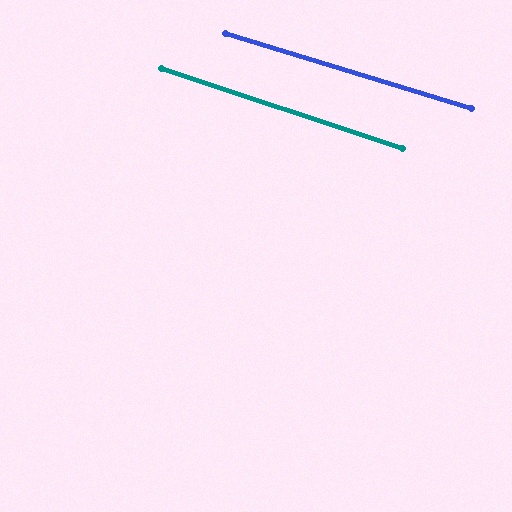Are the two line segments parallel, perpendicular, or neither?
Parallel — their directions differ by only 1.6°.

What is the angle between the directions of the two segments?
Approximately 2 degrees.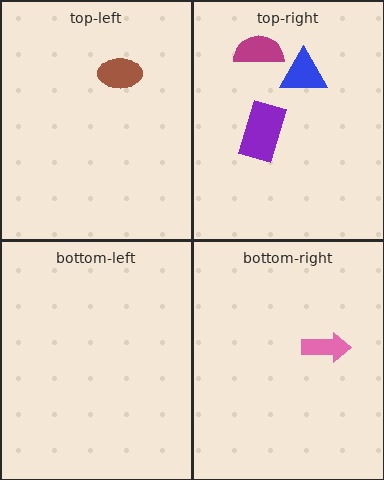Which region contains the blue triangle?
The top-right region.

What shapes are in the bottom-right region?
The pink arrow.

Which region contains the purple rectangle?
The top-right region.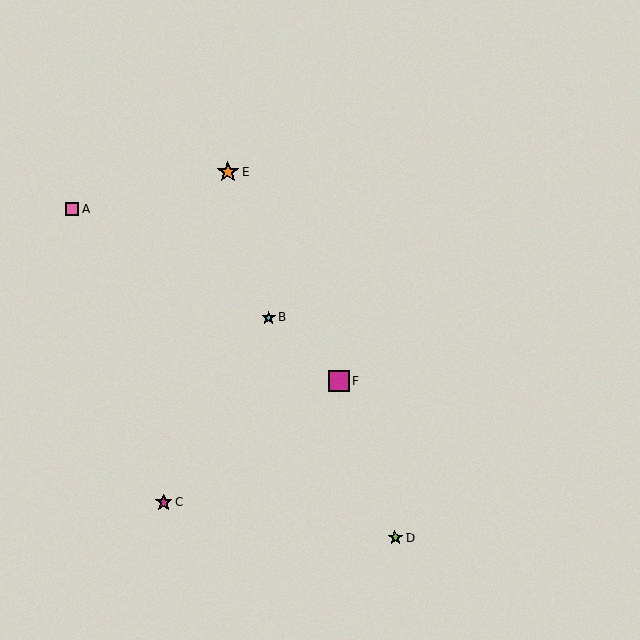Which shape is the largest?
The orange star (labeled E) is the largest.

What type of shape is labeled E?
Shape E is an orange star.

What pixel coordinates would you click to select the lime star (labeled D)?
Click at (395, 538) to select the lime star D.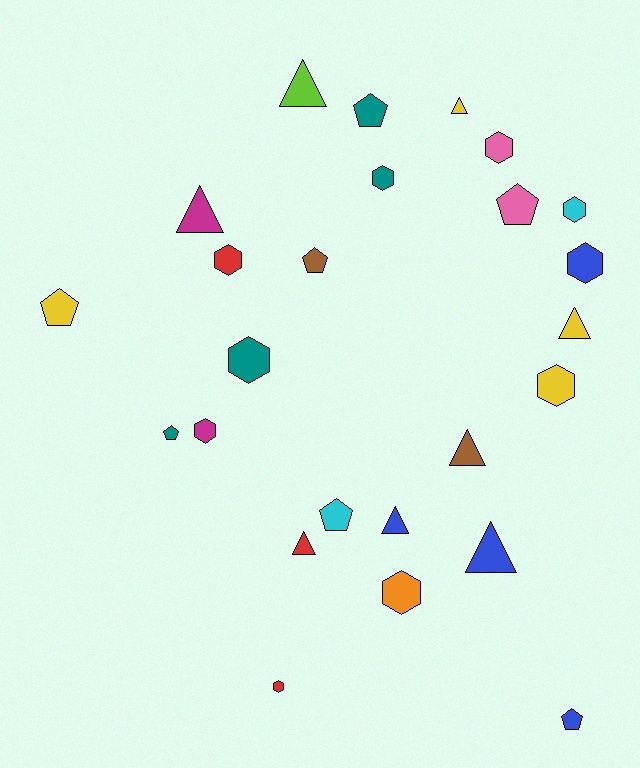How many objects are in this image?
There are 25 objects.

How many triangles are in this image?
There are 8 triangles.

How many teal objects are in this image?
There are 4 teal objects.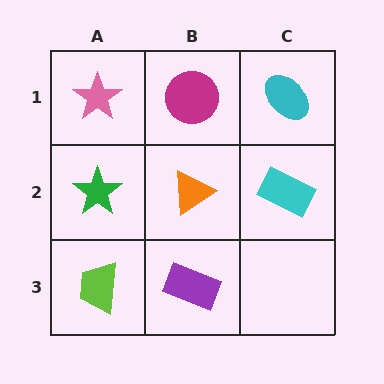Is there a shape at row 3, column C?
No, that cell is empty.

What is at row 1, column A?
A pink star.